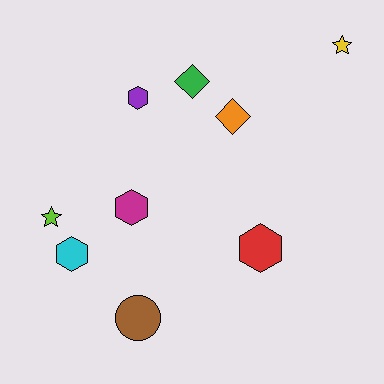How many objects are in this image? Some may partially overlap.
There are 9 objects.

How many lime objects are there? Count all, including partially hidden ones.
There is 1 lime object.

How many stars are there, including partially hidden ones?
There are 2 stars.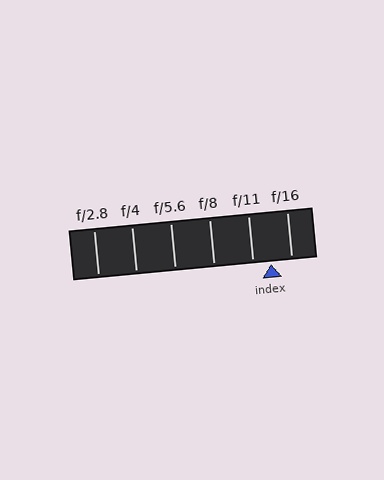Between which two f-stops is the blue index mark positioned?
The index mark is between f/11 and f/16.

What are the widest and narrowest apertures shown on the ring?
The widest aperture shown is f/2.8 and the narrowest is f/16.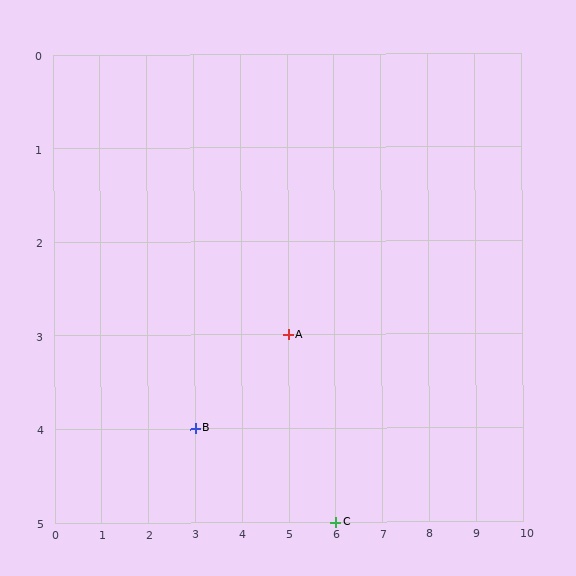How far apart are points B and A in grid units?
Points B and A are 2 columns and 1 row apart (about 2.2 grid units diagonally).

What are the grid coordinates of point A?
Point A is at grid coordinates (5, 3).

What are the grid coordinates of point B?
Point B is at grid coordinates (3, 4).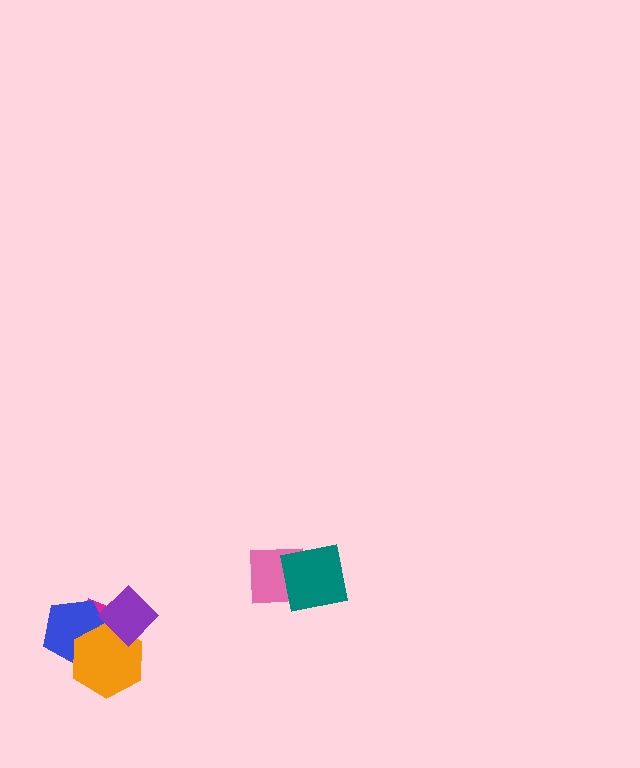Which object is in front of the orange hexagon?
The purple diamond is in front of the orange hexagon.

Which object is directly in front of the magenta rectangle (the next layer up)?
The blue pentagon is directly in front of the magenta rectangle.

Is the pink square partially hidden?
Yes, it is partially covered by another shape.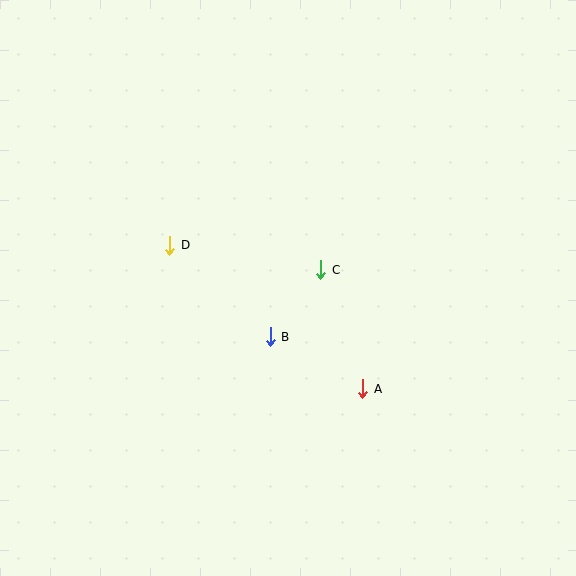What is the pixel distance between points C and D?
The distance between C and D is 153 pixels.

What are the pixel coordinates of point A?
Point A is at (363, 389).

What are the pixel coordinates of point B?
Point B is at (270, 337).